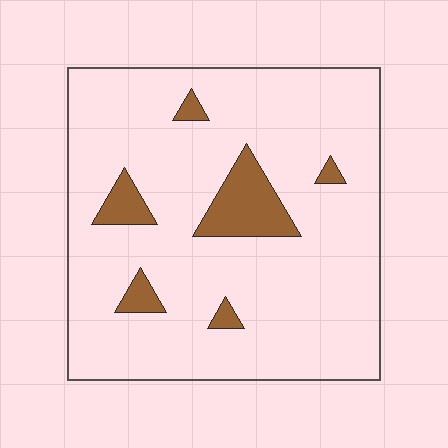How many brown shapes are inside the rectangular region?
6.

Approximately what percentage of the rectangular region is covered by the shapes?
Approximately 10%.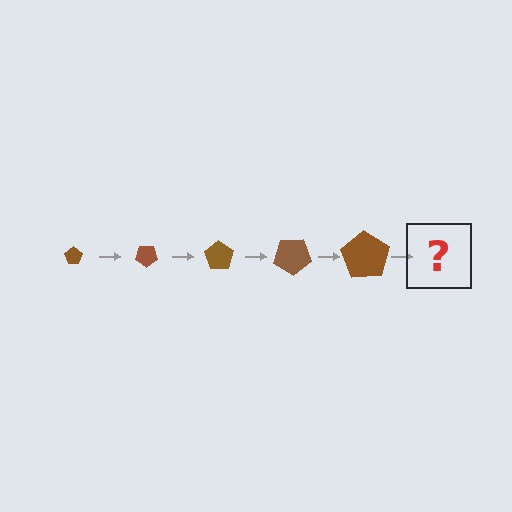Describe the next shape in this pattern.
It should be a pentagon, larger than the previous one and rotated 175 degrees from the start.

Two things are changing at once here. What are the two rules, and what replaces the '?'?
The two rules are that the pentagon grows larger each step and it rotates 35 degrees each step. The '?' should be a pentagon, larger than the previous one and rotated 175 degrees from the start.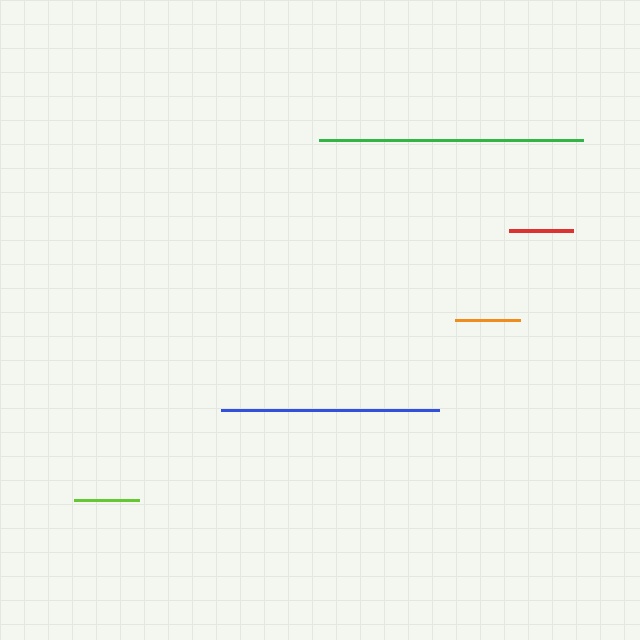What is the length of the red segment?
The red segment is approximately 64 pixels long.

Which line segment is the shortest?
The red line is the shortest at approximately 64 pixels.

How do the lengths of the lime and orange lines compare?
The lime and orange lines are approximately the same length.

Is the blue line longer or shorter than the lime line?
The blue line is longer than the lime line.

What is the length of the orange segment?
The orange segment is approximately 65 pixels long.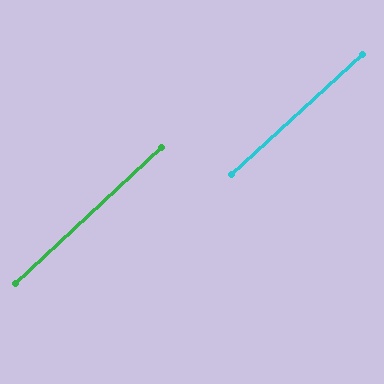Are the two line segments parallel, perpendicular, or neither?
Parallel — their directions differ by only 0.8°.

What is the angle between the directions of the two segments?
Approximately 1 degree.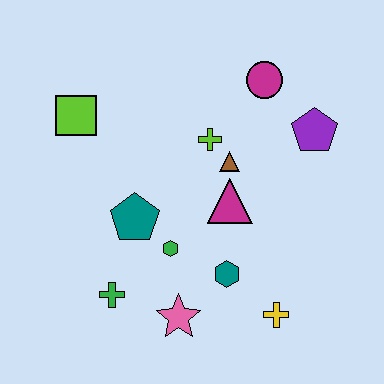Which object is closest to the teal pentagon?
The green hexagon is closest to the teal pentagon.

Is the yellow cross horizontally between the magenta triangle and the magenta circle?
No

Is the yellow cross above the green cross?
No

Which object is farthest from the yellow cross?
The lime square is farthest from the yellow cross.